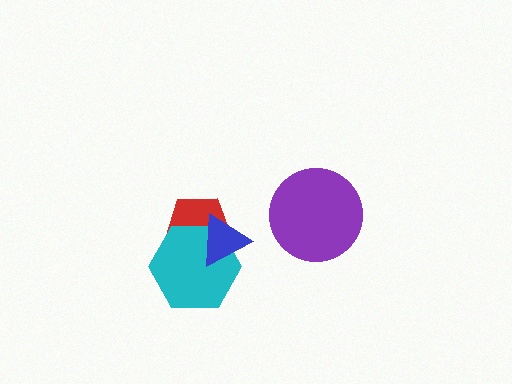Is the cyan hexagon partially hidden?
Yes, it is partially covered by another shape.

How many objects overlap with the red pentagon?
2 objects overlap with the red pentagon.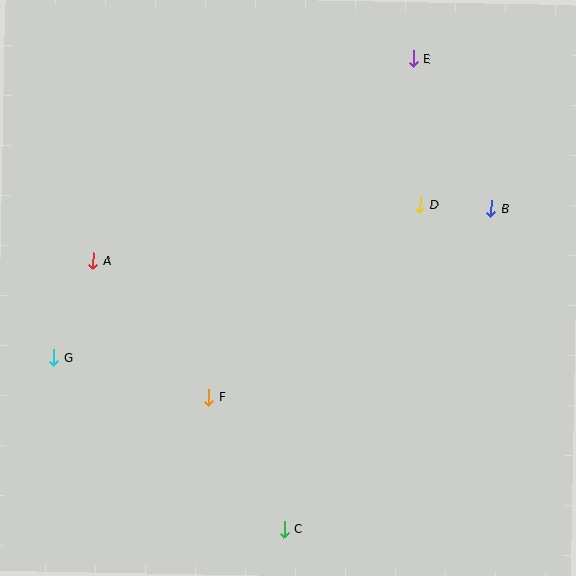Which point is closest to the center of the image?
Point F at (209, 397) is closest to the center.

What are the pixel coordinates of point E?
Point E is at (413, 59).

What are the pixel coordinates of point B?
Point B is at (491, 209).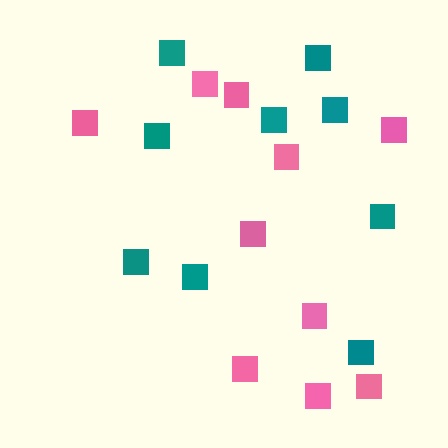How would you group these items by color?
There are 2 groups: one group of teal squares (9) and one group of pink squares (10).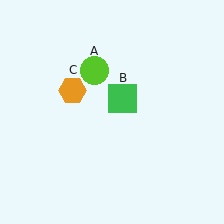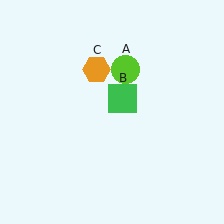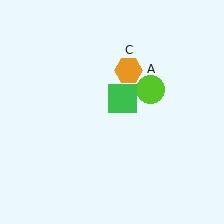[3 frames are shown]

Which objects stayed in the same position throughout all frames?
Green square (object B) remained stationary.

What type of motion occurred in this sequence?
The lime circle (object A), orange hexagon (object C) rotated clockwise around the center of the scene.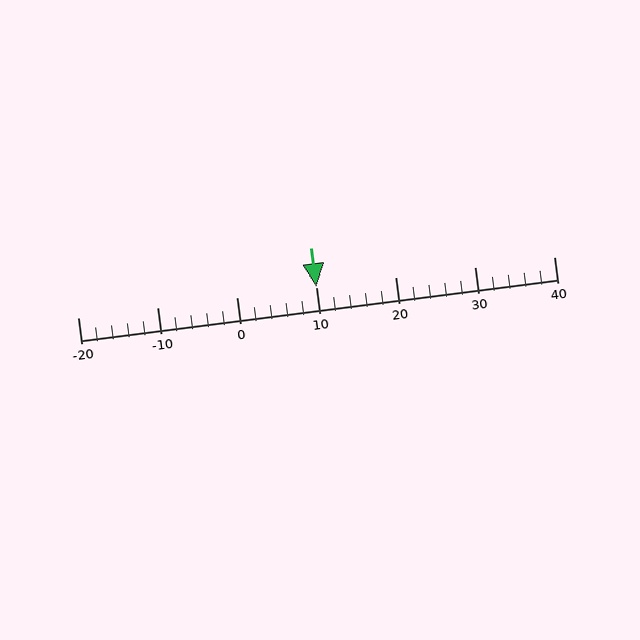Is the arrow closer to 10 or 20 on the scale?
The arrow is closer to 10.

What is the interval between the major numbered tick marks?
The major tick marks are spaced 10 units apart.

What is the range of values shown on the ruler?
The ruler shows values from -20 to 40.